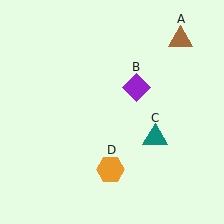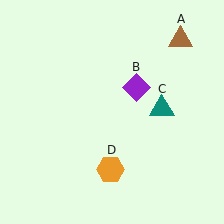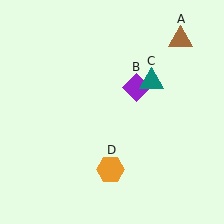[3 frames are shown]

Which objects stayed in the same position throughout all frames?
Brown triangle (object A) and purple diamond (object B) and orange hexagon (object D) remained stationary.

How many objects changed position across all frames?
1 object changed position: teal triangle (object C).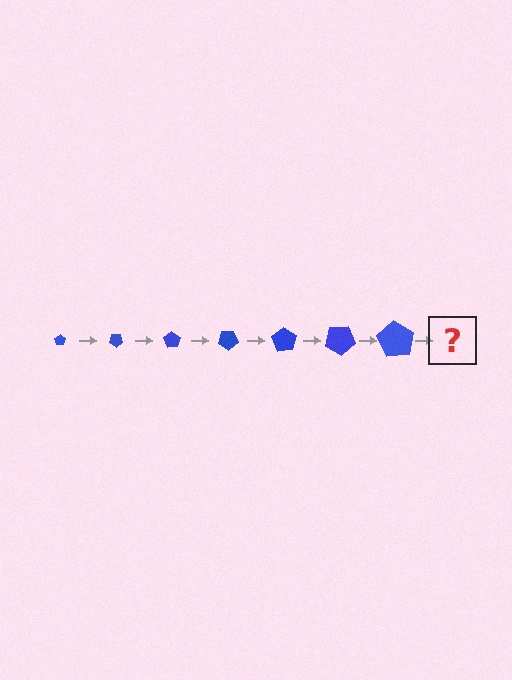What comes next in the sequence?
The next element should be a pentagon, larger than the previous one and rotated 245 degrees from the start.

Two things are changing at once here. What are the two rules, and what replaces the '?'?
The two rules are that the pentagon grows larger each step and it rotates 35 degrees each step. The '?' should be a pentagon, larger than the previous one and rotated 245 degrees from the start.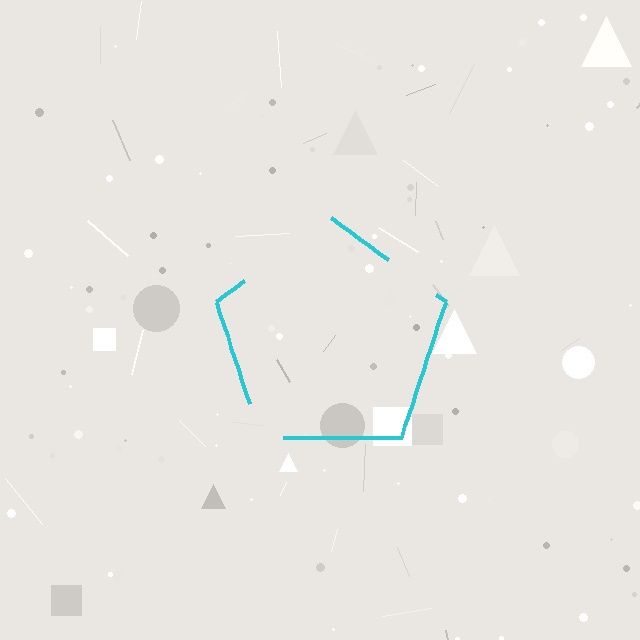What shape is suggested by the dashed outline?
The dashed outline suggests a pentagon.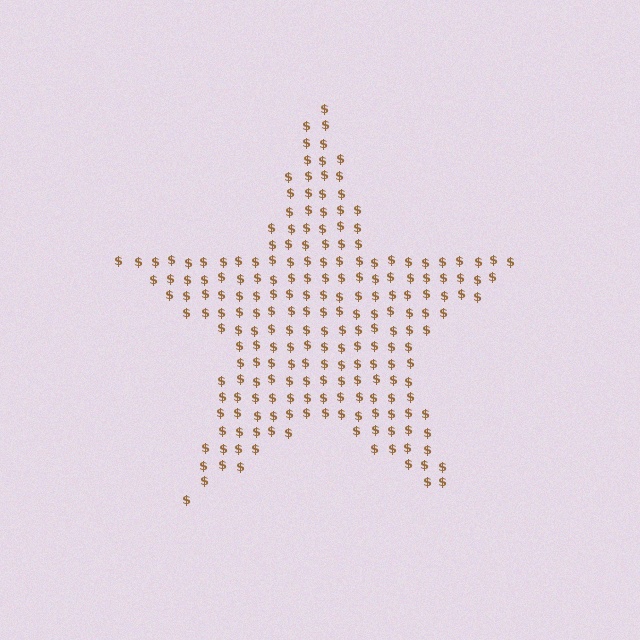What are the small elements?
The small elements are dollar signs.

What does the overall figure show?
The overall figure shows a star.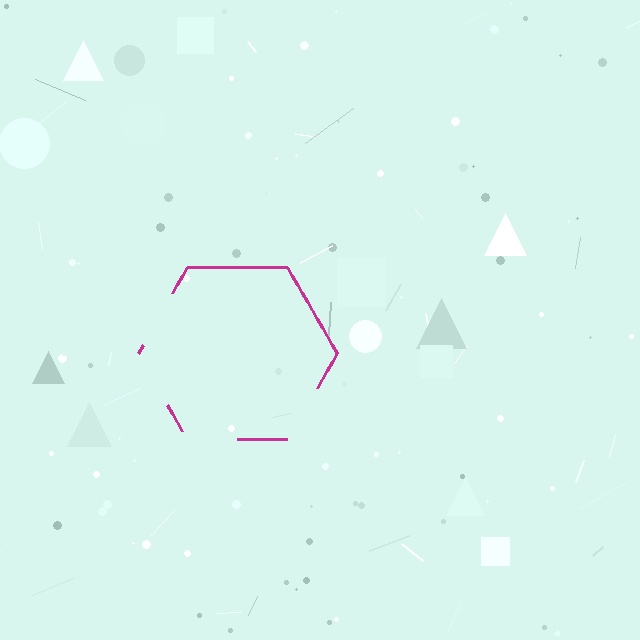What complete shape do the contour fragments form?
The contour fragments form a hexagon.